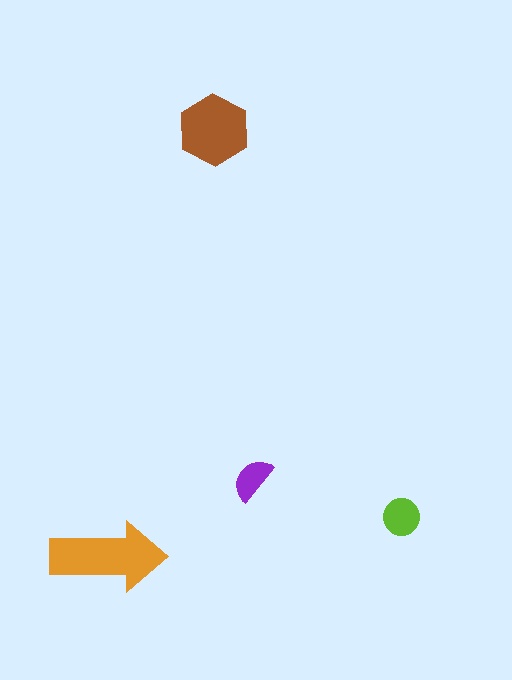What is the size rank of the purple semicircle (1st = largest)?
4th.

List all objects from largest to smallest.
The orange arrow, the brown hexagon, the lime circle, the purple semicircle.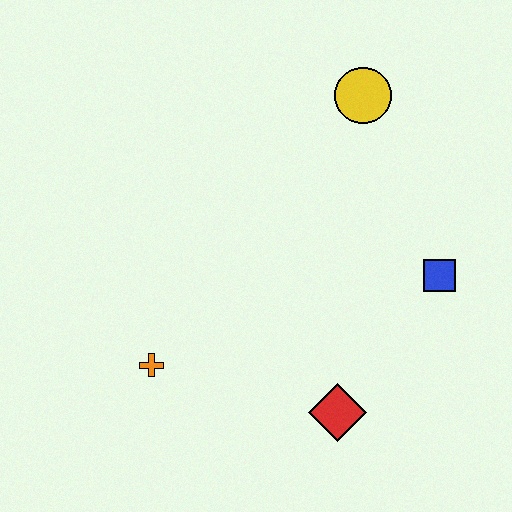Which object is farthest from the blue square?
The orange cross is farthest from the blue square.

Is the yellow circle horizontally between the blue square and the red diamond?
Yes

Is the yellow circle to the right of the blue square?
No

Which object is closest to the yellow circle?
The blue square is closest to the yellow circle.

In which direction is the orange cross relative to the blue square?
The orange cross is to the left of the blue square.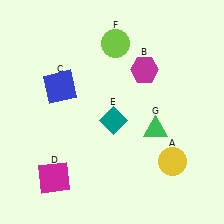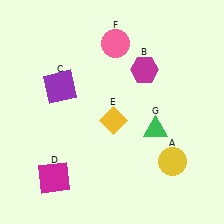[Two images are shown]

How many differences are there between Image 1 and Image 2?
There are 3 differences between the two images.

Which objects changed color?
C changed from blue to purple. E changed from teal to yellow. F changed from lime to pink.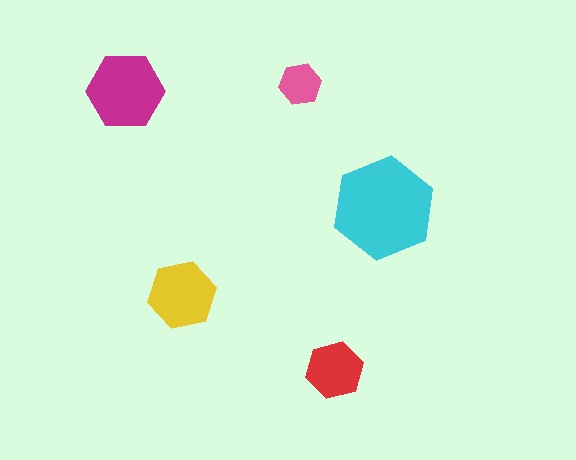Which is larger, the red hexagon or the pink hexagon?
The red one.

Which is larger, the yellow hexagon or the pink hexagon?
The yellow one.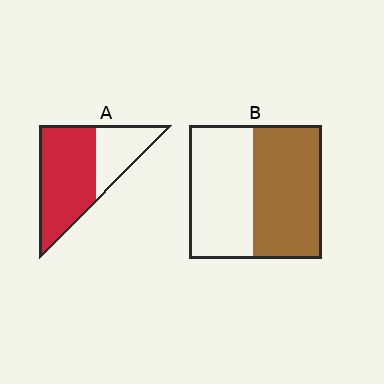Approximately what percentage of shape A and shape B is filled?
A is approximately 65% and B is approximately 50%.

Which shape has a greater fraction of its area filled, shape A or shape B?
Shape A.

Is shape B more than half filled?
Roughly half.